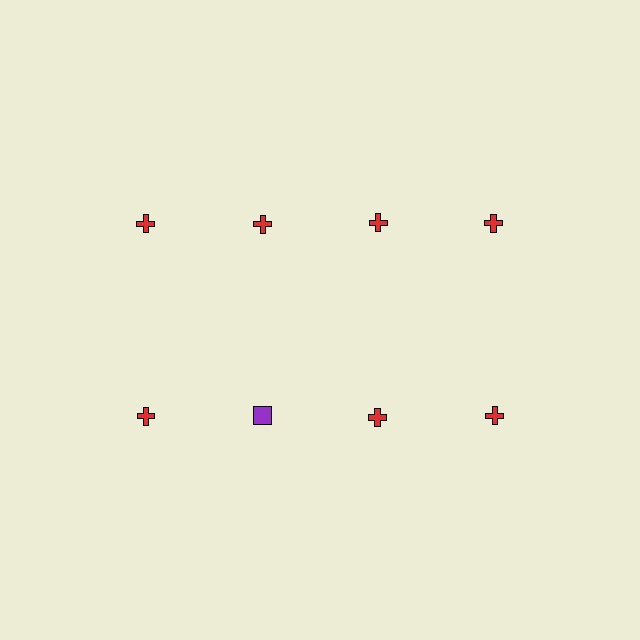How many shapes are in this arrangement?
There are 8 shapes arranged in a grid pattern.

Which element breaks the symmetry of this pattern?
The purple square in the second row, second from left column breaks the symmetry. All other shapes are red crosses.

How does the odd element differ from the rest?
It differs in both color (purple instead of red) and shape (square instead of cross).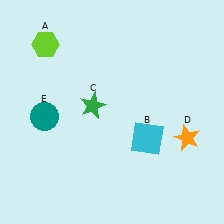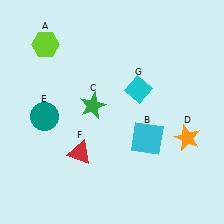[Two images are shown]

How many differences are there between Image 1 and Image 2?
There are 2 differences between the two images.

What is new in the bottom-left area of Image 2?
A red triangle (F) was added in the bottom-left area of Image 2.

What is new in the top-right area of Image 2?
A cyan diamond (G) was added in the top-right area of Image 2.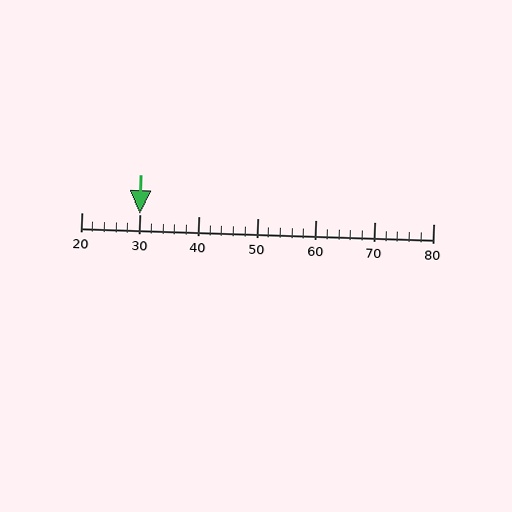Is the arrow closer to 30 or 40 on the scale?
The arrow is closer to 30.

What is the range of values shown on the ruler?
The ruler shows values from 20 to 80.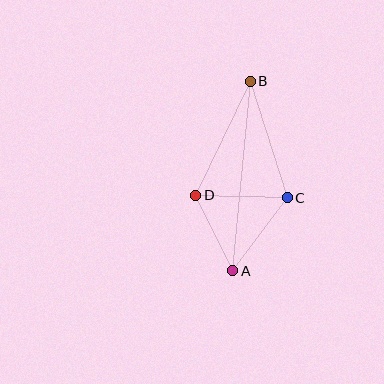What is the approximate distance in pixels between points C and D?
The distance between C and D is approximately 92 pixels.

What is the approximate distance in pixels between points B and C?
The distance between B and C is approximately 122 pixels.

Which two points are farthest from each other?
Points A and B are farthest from each other.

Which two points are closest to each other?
Points A and D are closest to each other.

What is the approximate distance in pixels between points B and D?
The distance between B and D is approximately 126 pixels.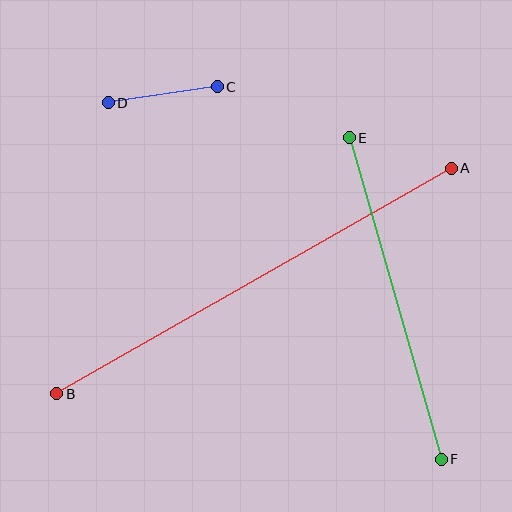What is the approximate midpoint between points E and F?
The midpoint is at approximately (395, 299) pixels.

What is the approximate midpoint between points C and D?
The midpoint is at approximately (163, 95) pixels.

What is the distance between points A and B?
The distance is approximately 455 pixels.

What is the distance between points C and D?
The distance is approximately 110 pixels.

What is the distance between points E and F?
The distance is approximately 334 pixels.